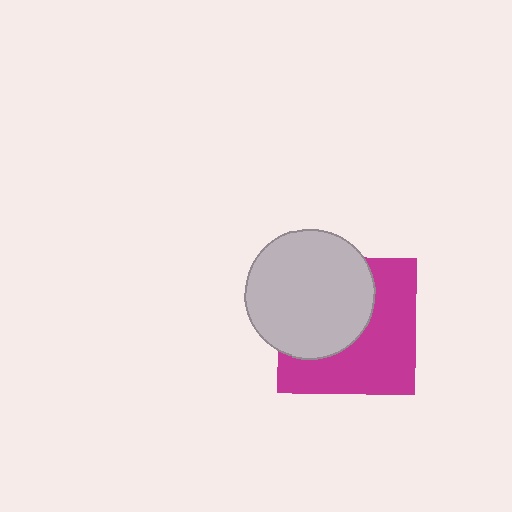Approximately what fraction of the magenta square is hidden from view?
Roughly 46% of the magenta square is hidden behind the light gray circle.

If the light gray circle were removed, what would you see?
You would see the complete magenta square.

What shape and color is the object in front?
The object in front is a light gray circle.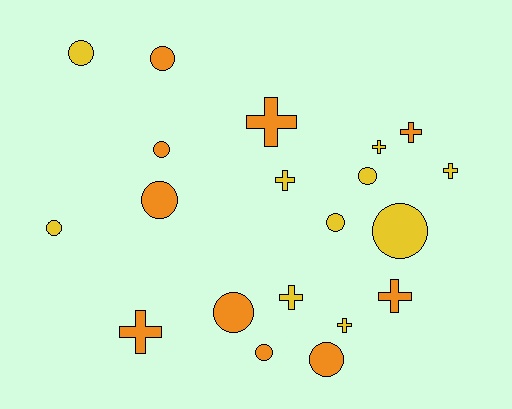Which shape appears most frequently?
Circle, with 11 objects.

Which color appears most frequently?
Yellow, with 10 objects.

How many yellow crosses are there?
There are 5 yellow crosses.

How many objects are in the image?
There are 20 objects.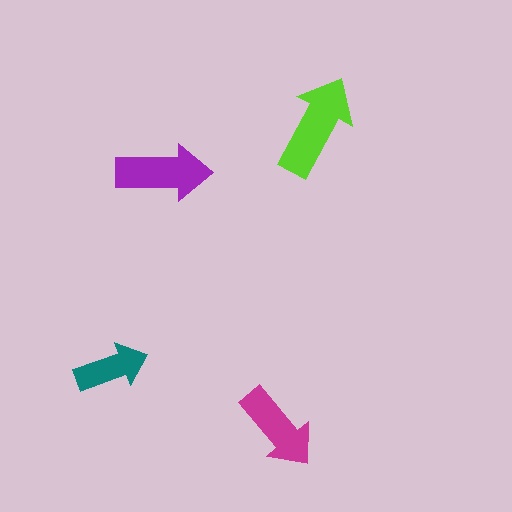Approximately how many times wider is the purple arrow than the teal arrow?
About 1.5 times wider.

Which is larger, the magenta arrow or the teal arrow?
The magenta one.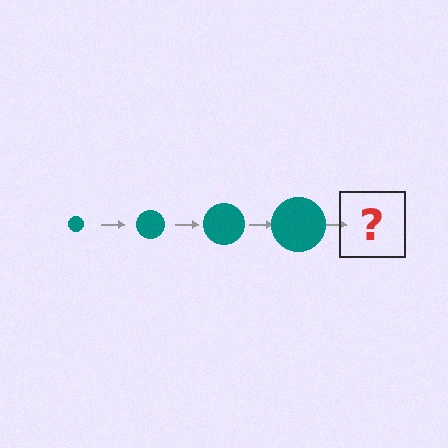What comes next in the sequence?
The next element should be a teal circle, larger than the previous one.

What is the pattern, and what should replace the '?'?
The pattern is that the circle gets progressively larger each step. The '?' should be a teal circle, larger than the previous one.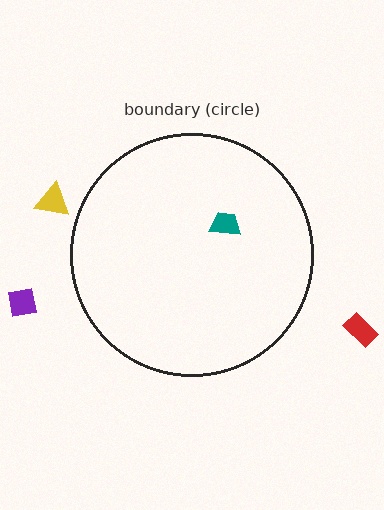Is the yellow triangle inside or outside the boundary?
Outside.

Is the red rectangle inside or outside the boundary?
Outside.